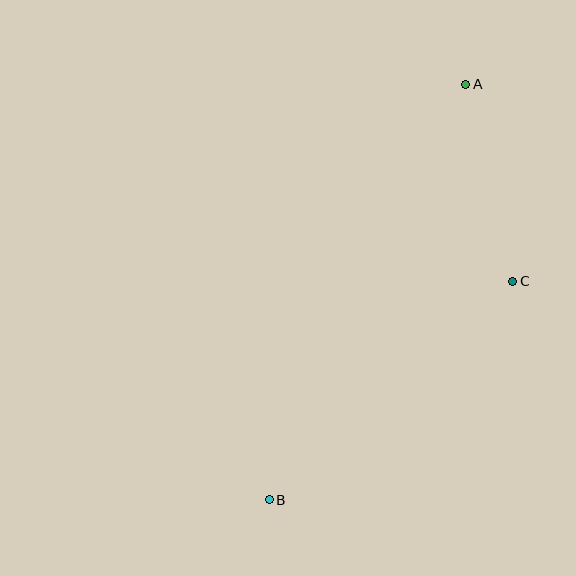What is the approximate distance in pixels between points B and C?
The distance between B and C is approximately 327 pixels.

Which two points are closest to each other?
Points A and C are closest to each other.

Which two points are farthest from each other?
Points A and B are farthest from each other.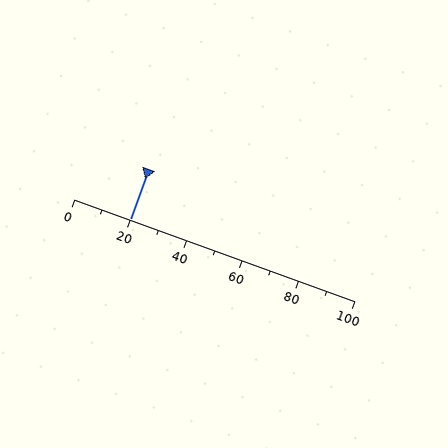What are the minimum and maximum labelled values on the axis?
The axis runs from 0 to 100.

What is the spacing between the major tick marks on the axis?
The major ticks are spaced 20 apart.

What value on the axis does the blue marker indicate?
The marker indicates approximately 20.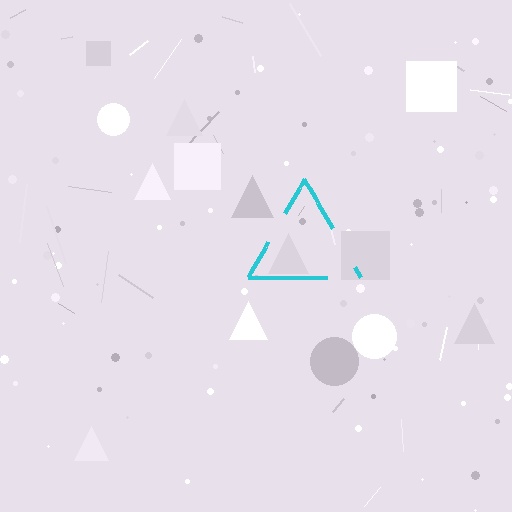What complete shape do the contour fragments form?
The contour fragments form a triangle.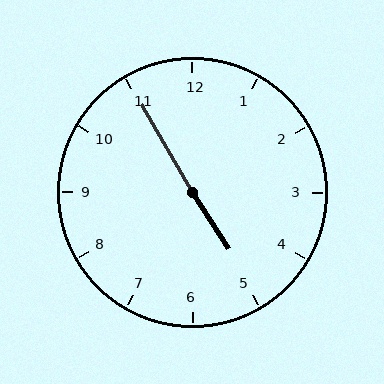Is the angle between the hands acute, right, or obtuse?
It is obtuse.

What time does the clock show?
4:55.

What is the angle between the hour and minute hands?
Approximately 178 degrees.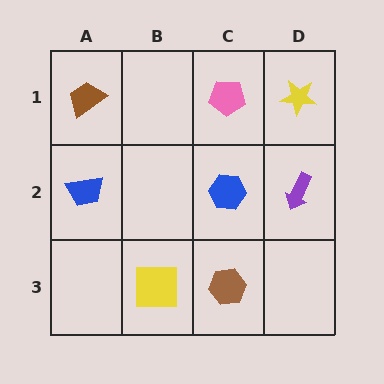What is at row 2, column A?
A blue trapezoid.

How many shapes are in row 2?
3 shapes.